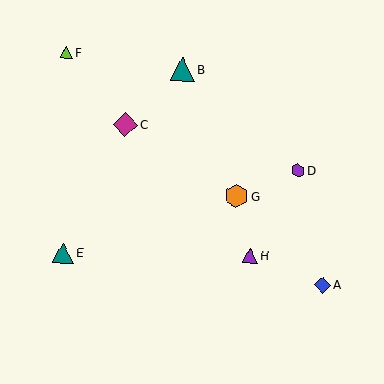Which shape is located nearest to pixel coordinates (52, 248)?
The teal triangle (labeled E) at (63, 253) is nearest to that location.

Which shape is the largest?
The teal triangle (labeled B) is the largest.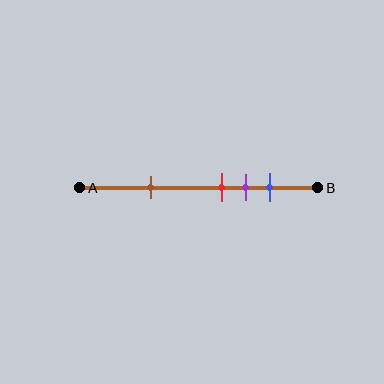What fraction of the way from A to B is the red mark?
The red mark is approximately 60% (0.6) of the way from A to B.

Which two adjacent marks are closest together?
The red and purple marks are the closest adjacent pair.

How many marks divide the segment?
There are 4 marks dividing the segment.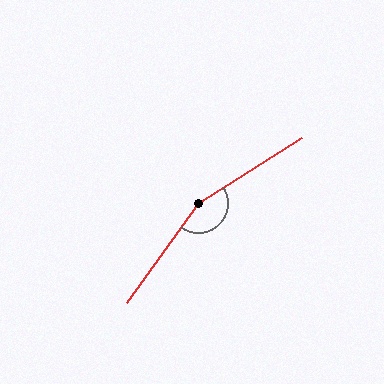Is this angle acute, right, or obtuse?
It is obtuse.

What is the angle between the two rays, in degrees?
Approximately 158 degrees.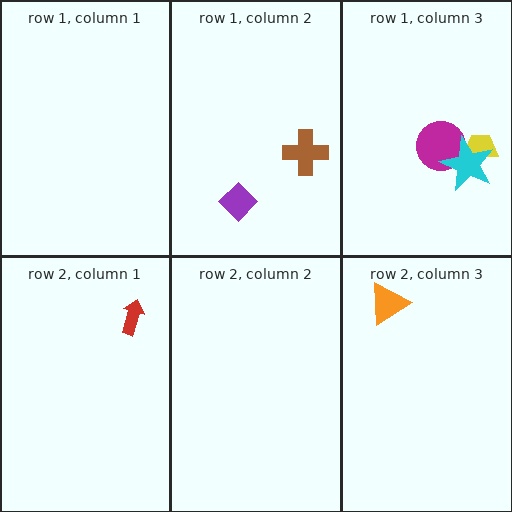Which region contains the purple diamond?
The row 1, column 2 region.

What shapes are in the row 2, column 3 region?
The orange triangle.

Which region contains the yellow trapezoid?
The row 1, column 3 region.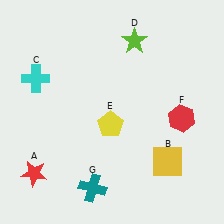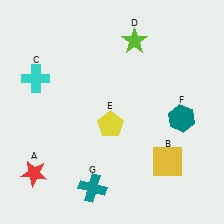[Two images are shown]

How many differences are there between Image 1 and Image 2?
There is 1 difference between the two images.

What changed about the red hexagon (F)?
In Image 1, F is red. In Image 2, it changed to teal.